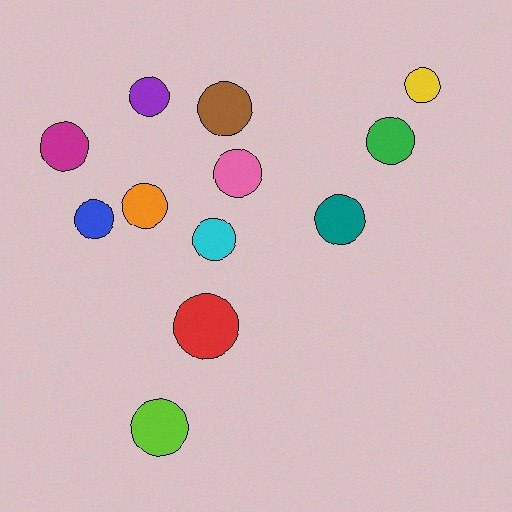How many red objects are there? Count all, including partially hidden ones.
There is 1 red object.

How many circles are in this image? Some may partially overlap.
There are 12 circles.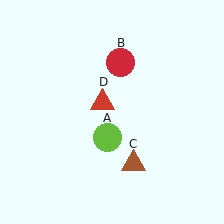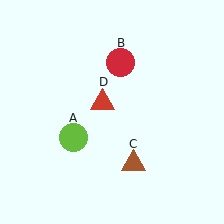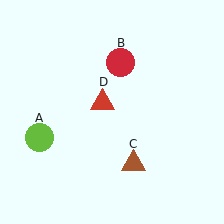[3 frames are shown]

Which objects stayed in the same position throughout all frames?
Red circle (object B) and brown triangle (object C) and red triangle (object D) remained stationary.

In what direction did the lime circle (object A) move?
The lime circle (object A) moved left.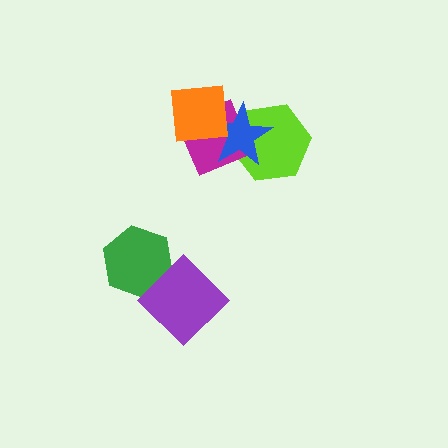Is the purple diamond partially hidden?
No, no other shape covers it.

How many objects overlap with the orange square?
2 objects overlap with the orange square.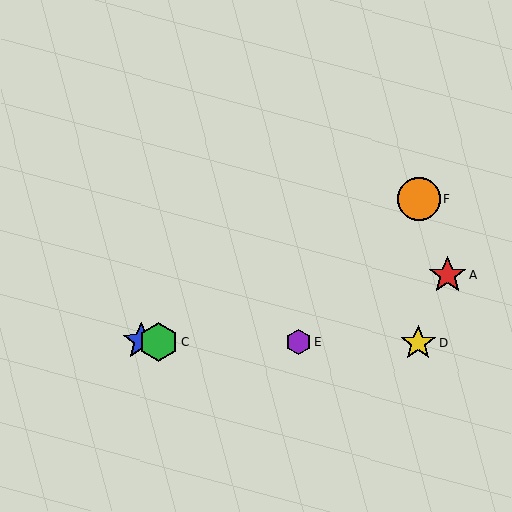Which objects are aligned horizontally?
Objects B, C, D, E are aligned horizontally.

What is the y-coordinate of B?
Object B is at y≈341.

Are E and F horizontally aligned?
No, E is at y≈342 and F is at y≈199.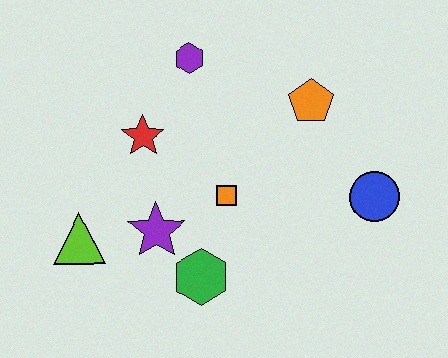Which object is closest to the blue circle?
The orange pentagon is closest to the blue circle.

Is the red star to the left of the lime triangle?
No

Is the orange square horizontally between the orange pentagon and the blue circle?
No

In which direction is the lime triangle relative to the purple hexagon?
The lime triangle is below the purple hexagon.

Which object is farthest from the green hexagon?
The purple hexagon is farthest from the green hexagon.